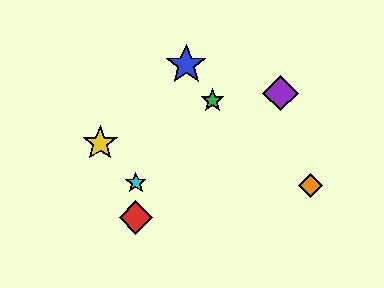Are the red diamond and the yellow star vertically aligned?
No, the red diamond is at x≈136 and the yellow star is at x≈100.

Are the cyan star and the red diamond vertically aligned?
Yes, both are at x≈136.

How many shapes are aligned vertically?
2 shapes (the red diamond, the cyan star) are aligned vertically.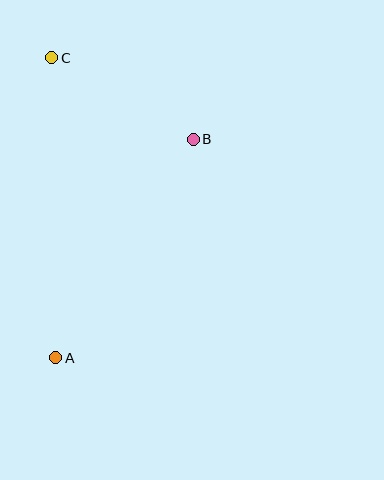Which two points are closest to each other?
Points B and C are closest to each other.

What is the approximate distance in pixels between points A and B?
The distance between A and B is approximately 258 pixels.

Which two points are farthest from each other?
Points A and C are farthest from each other.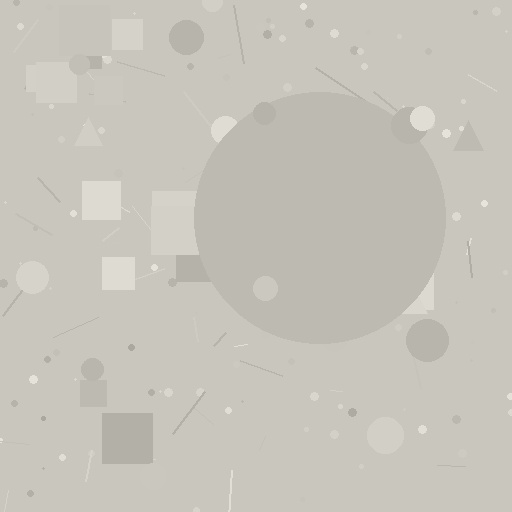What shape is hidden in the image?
A circle is hidden in the image.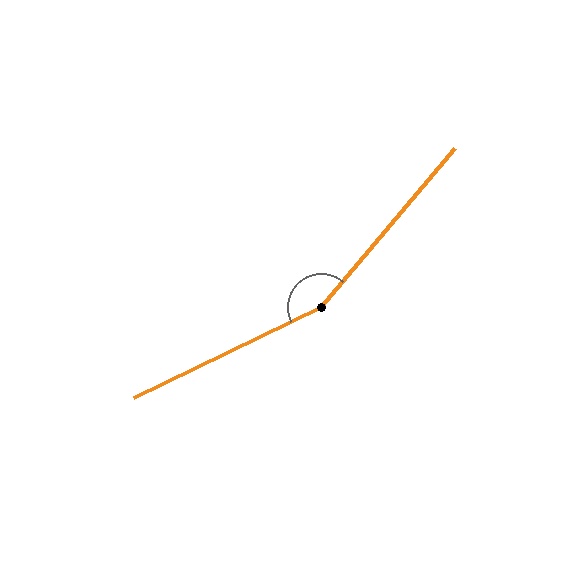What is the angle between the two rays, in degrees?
Approximately 156 degrees.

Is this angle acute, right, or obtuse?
It is obtuse.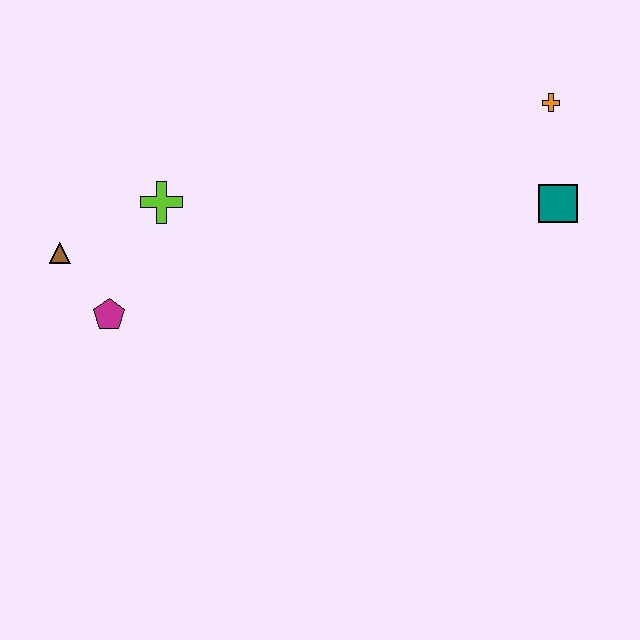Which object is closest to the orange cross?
The teal square is closest to the orange cross.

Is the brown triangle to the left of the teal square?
Yes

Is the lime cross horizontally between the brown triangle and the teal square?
Yes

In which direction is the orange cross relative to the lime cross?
The orange cross is to the right of the lime cross.